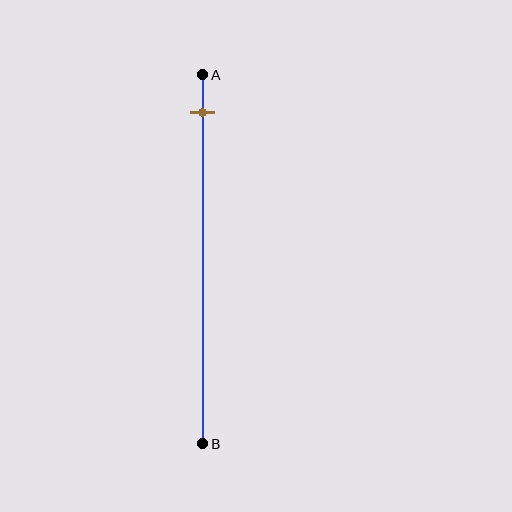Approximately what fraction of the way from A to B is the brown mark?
The brown mark is approximately 10% of the way from A to B.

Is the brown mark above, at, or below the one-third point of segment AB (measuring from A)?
The brown mark is above the one-third point of segment AB.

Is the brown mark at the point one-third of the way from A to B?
No, the mark is at about 10% from A, not at the 33% one-third point.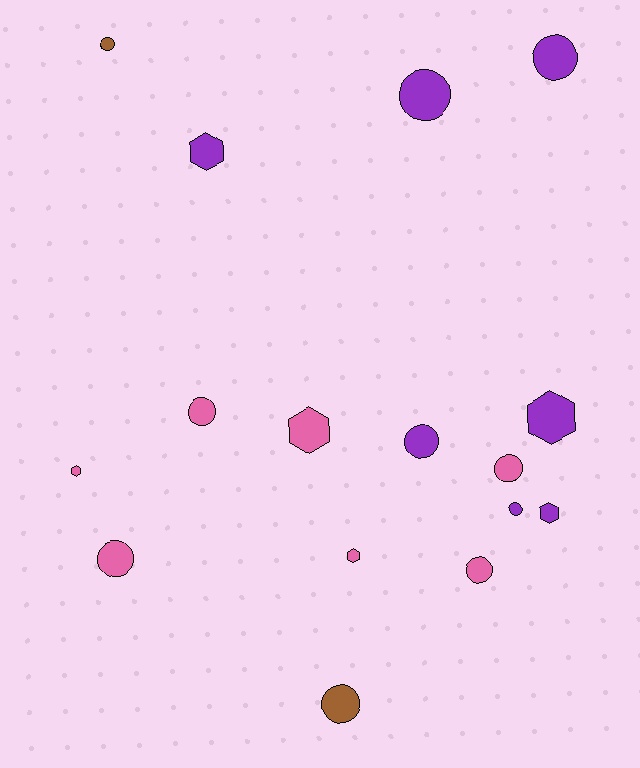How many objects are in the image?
There are 16 objects.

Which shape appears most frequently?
Circle, with 10 objects.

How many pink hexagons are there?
There are 3 pink hexagons.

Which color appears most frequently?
Pink, with 7 objects.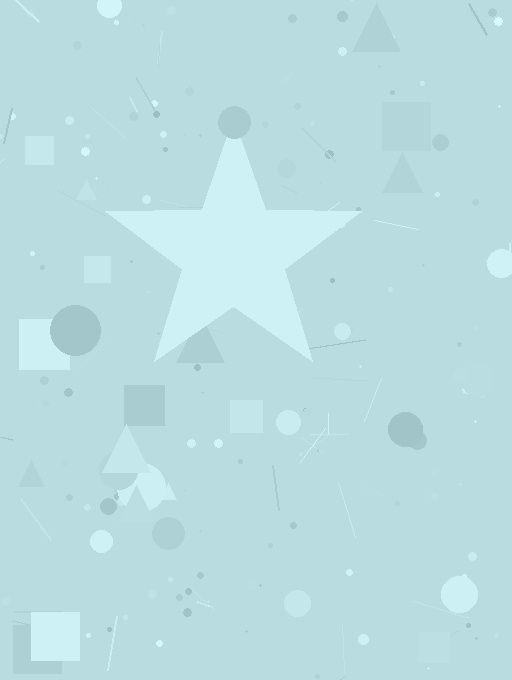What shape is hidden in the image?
A star is hidden in the image.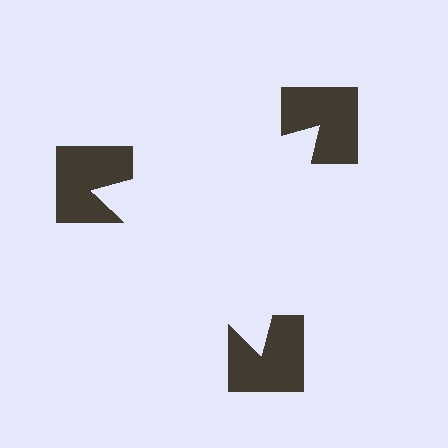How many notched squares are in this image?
There are 3 — one at each vertex of the illusory triangle.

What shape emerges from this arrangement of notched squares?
An illusory triangle — its edges are inferred from the aligned wedge cuts in the notched squares, not physically drawn.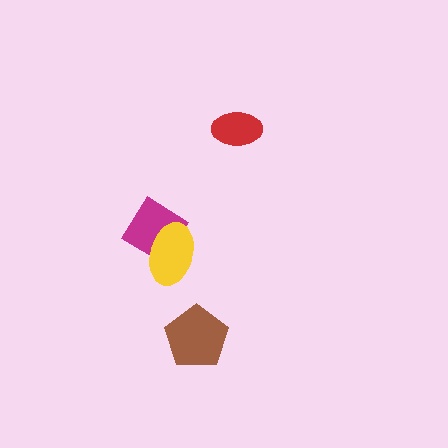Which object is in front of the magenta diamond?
The yellow ellipse is in front of the magenta diamond.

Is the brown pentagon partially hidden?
No, no other shape covers it.